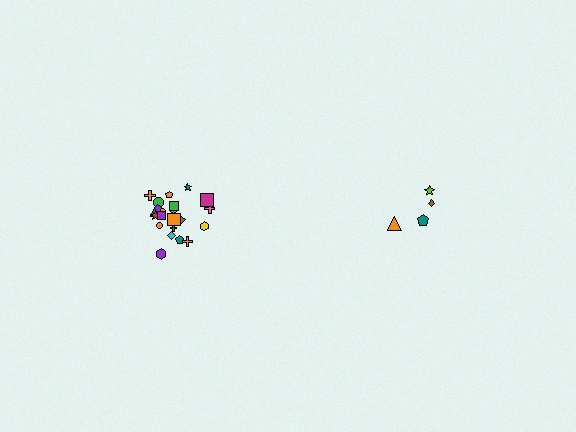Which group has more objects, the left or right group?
The left group.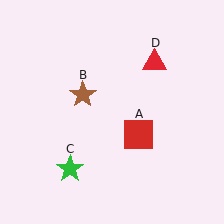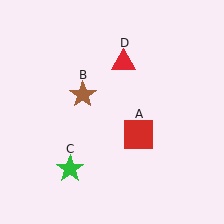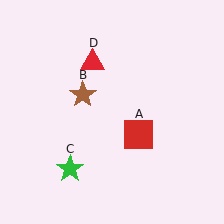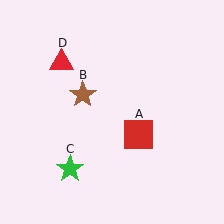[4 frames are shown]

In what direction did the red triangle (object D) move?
The red triangle (object D) moved left.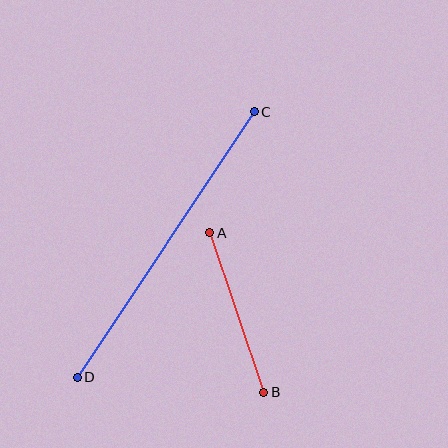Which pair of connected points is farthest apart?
Points C and D are farthest apart.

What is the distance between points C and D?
The distance is approximately 319 pixels.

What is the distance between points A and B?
The distance is approximately 168 pixels.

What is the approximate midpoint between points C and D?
The midpoint is at approximately (166, 244) pixels.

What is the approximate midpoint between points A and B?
The midpoint is at approximately (237, 313) pixels.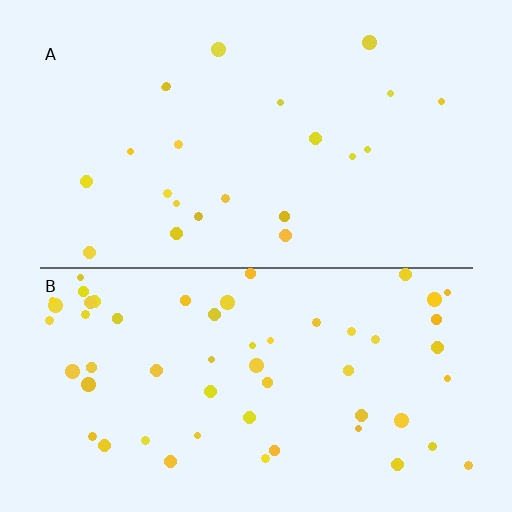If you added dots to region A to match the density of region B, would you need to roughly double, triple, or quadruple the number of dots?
Approximately double.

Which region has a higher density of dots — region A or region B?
B (the bottom).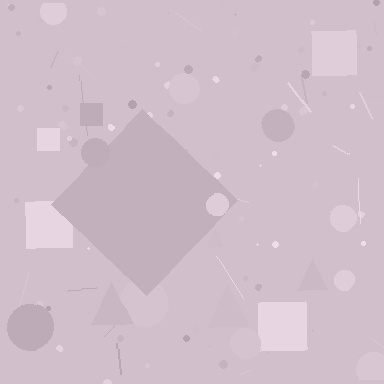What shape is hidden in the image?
A diamond is hidden in the image.